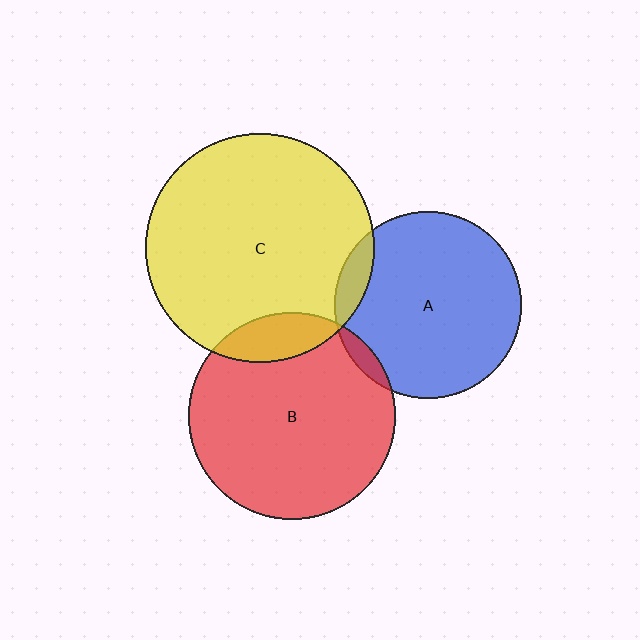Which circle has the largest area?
Circle C (yellow).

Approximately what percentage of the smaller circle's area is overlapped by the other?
Approximately 5%.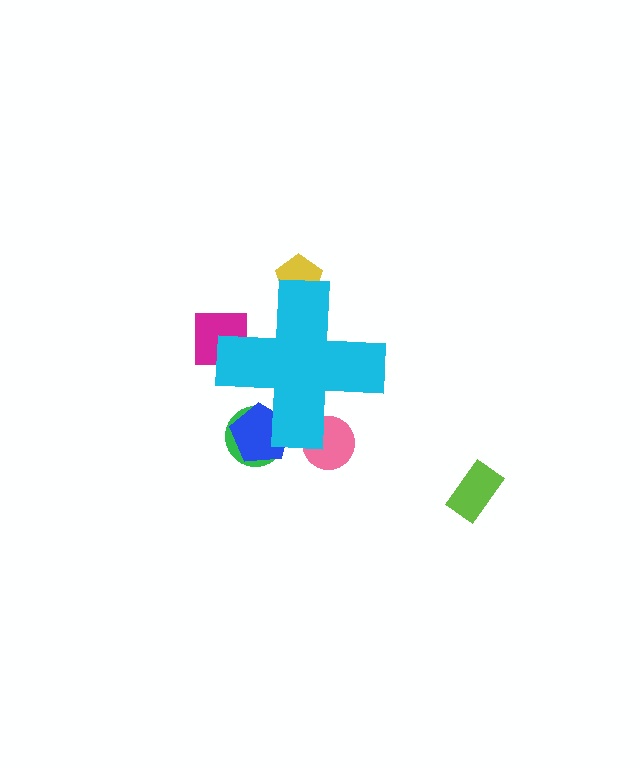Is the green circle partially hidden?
Yes, the green circle is partially hidden behind the cyan cross.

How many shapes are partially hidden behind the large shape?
5 shapes are partially hidden.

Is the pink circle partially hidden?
Yes, the pink circle is partially hidden behind the cyan cross.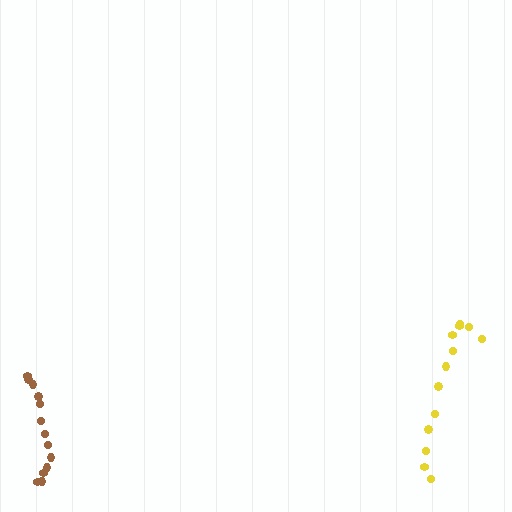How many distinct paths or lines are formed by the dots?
There are 2 distinct paths.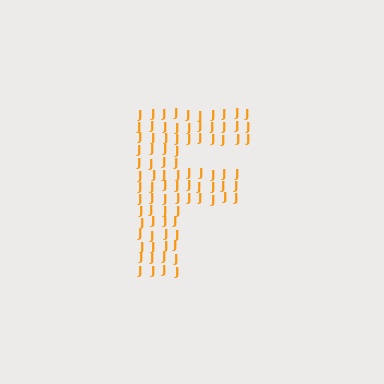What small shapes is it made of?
It is made of small letter J's.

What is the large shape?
The large shape is the letter F.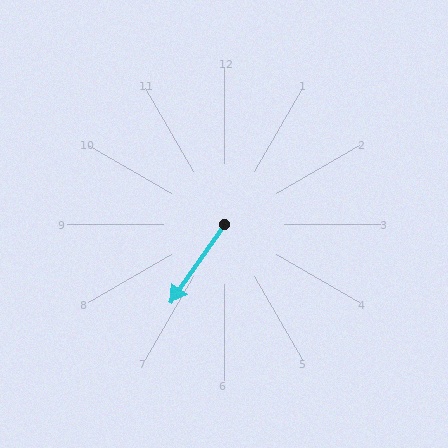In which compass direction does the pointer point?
Southwest.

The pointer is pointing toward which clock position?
Roughly 7 o'clock.